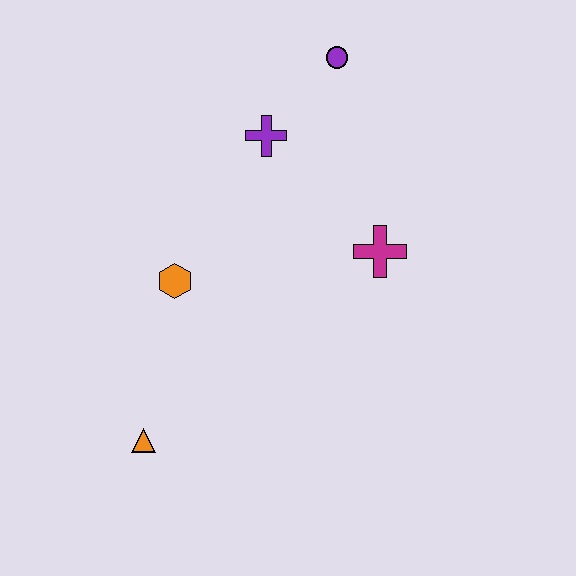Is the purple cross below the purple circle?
Yes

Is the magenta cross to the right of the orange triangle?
Yes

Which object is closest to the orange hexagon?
The orange triangle is closest to the orange hexagon.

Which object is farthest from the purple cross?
The orange triangle is farthest from the purple cross.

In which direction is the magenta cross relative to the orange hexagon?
The magenta cross is to the right of the orange hexagon.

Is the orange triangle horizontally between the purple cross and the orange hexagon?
No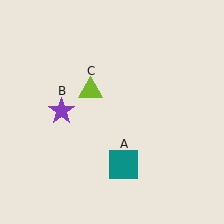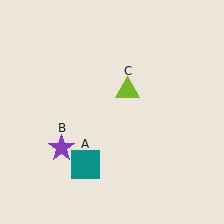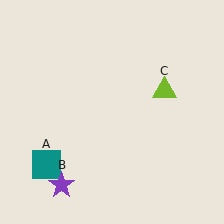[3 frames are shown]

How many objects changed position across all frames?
3 objects changed position: teal square (object A), purple star (object B), lime triangle (object C).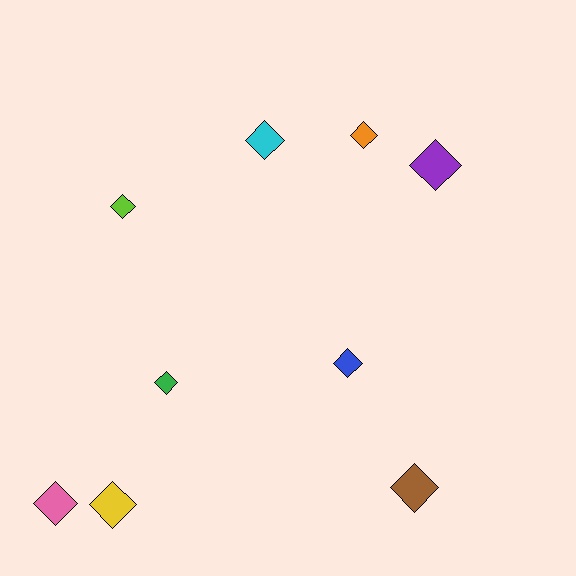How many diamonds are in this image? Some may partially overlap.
There are 9 diamonds.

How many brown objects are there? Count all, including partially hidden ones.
There is 1 brown object.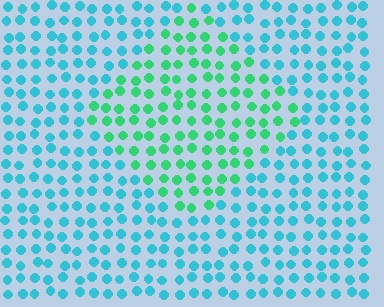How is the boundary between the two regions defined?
The boundary is defined purely by a slight shift in hue (about 42 degrees). Spacing, size, and orientation are identical on both sides.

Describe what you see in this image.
The image is filled with small cyan elements in a uniform arrangement. A diamond-shaped region is visible where the elements are tinted to a slightly different hue, forming a subtle color boundary.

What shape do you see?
I see a diamond.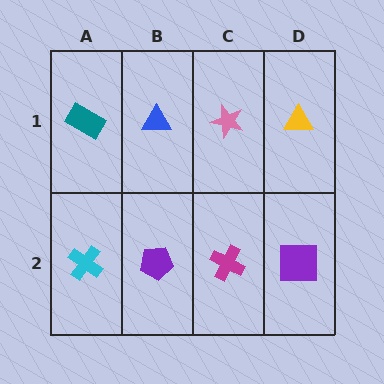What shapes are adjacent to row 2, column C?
A pink star (row 1, column C), a purple pentagon (row 2, column B), a purple square (row 2, column D).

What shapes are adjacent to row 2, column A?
A teal rectangle (row 1, column A), a purple pentagon (row 2, column B).